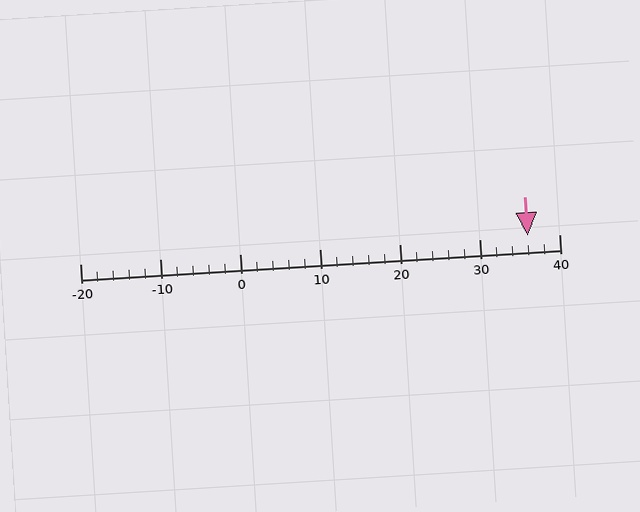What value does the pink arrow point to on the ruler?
The pink arrow points to approximately 36.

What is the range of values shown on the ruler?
The ruler shows values from -20 to 40.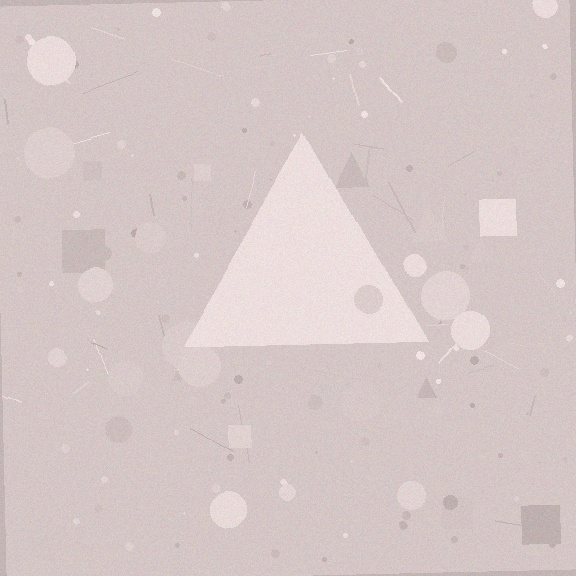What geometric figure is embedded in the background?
A triangle is embedded in the background.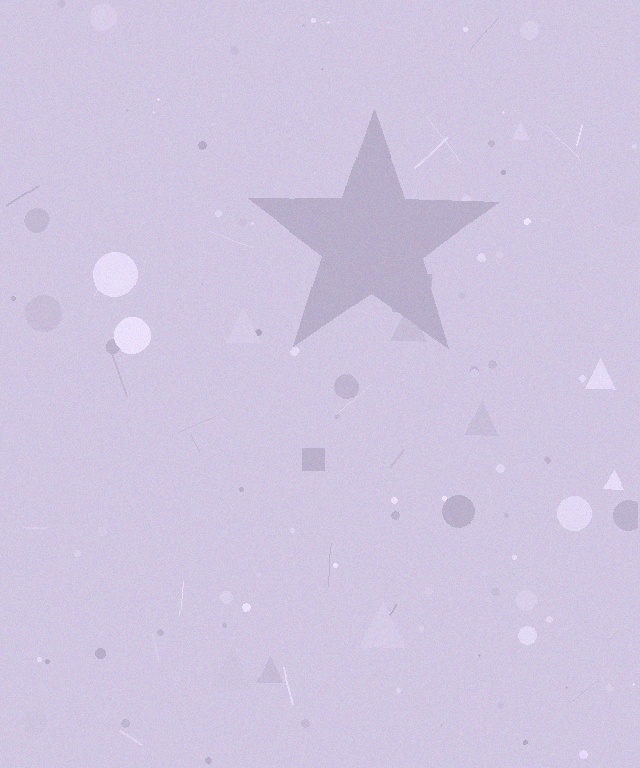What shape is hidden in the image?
A star is hidden in the image.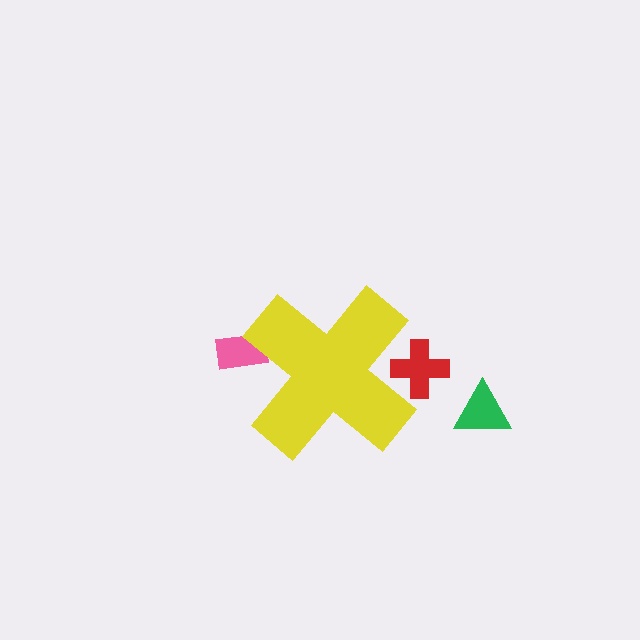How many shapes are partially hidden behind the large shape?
2 shapes are partially hidden.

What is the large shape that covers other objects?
A yellow cross.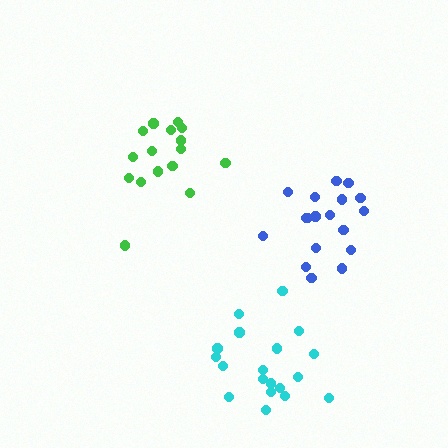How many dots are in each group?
Group 1: 18 dots, Group 2: 16 dots, Group 3: 19 dots (53 total).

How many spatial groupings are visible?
There are 3 spatial groupings.